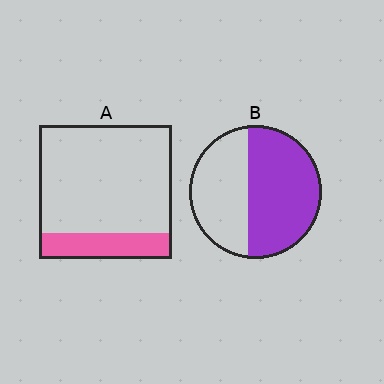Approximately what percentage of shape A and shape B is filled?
A is approximately 20% and B is approximately 55%.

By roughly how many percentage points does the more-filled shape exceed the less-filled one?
By roughly 40 percentage points (B over A).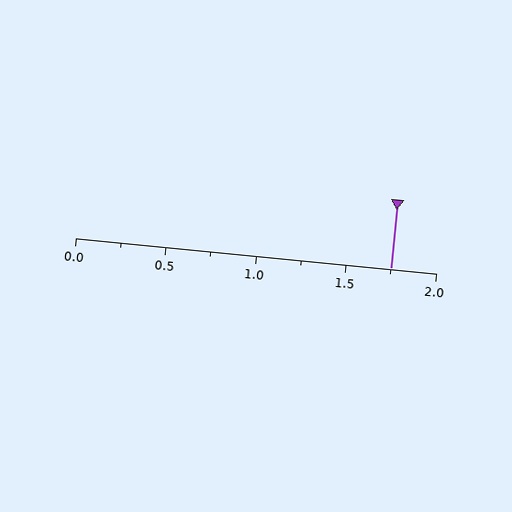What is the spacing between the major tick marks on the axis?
The major ticks are spaced 0.5 apart.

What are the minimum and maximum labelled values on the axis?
The axis runs from 0.0 to 2.0.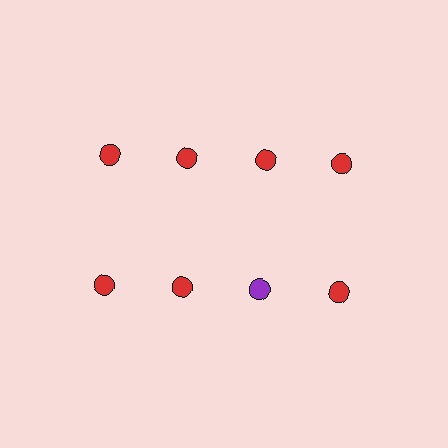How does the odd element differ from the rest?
It has a different color: purple instead of red.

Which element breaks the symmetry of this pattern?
The purple circle in the second row, center column breaks the symmetry. All other shapes are red circles.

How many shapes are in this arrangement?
There are 8 shapes arranged in a grid pattern.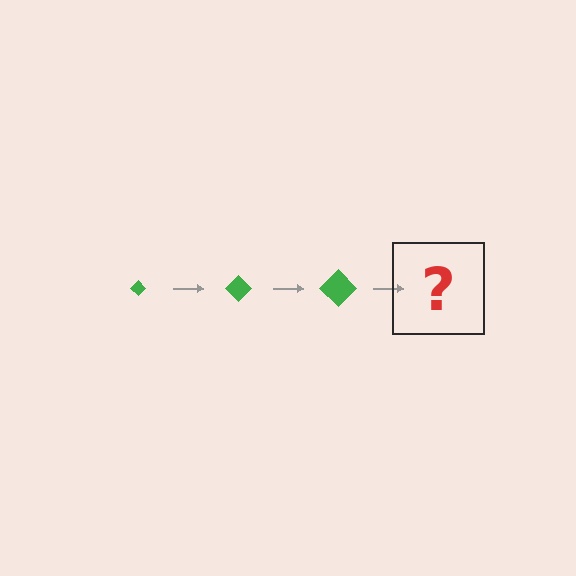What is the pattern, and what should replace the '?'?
The pattern is that the diamond gets progressively larger each step. The '?' should be a green diamond, larger than the previous one.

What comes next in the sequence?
The next element should be a green diamond, larger than the previous one.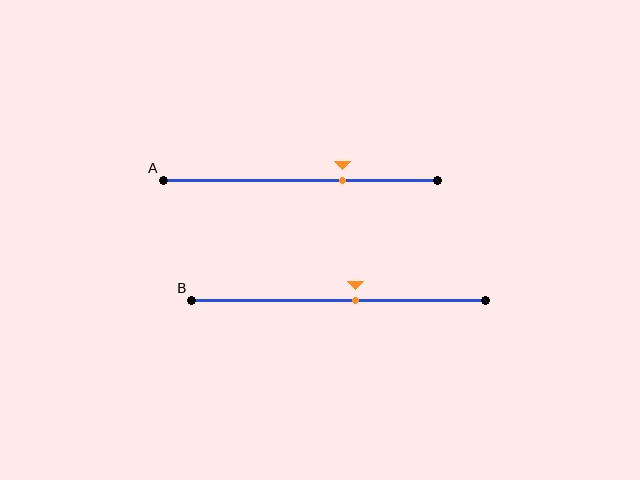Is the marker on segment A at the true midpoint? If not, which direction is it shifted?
No, the marker on segment A is shifted to the right by about 15% of the segment length.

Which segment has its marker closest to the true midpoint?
Segment B has its marker closest to the true midpoint.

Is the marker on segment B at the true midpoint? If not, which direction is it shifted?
No, the marker on segment B is shifted to the right by about 6% of the segment length.